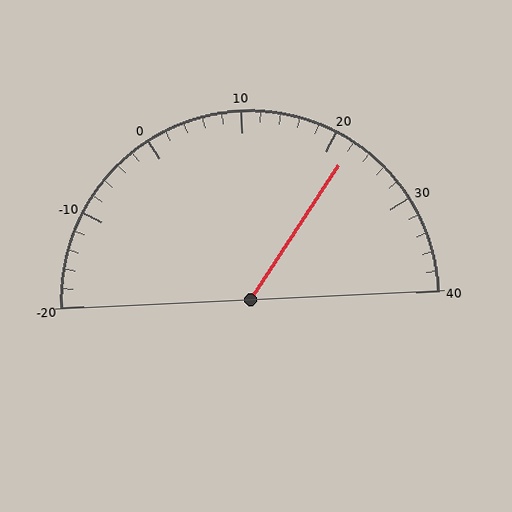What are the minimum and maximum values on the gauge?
The gauge ranges from -20 to 40.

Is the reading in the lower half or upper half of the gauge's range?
The reading is in the upper half of the range (-20 to 40).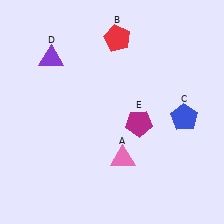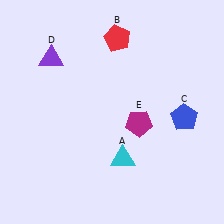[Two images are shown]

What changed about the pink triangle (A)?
In Image 1, A is pink. In Image 2, it changed to cyan.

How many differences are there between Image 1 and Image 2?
There is 1 difference between the two images.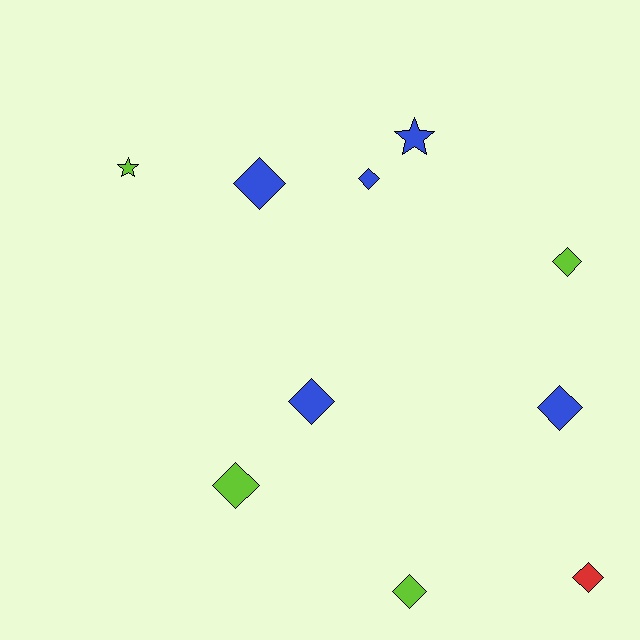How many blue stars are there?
There is 1 blue star.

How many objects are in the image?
There are 10 objects.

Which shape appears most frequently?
Diamond, with 8 objects.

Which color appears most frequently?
Blue, with 5 objects.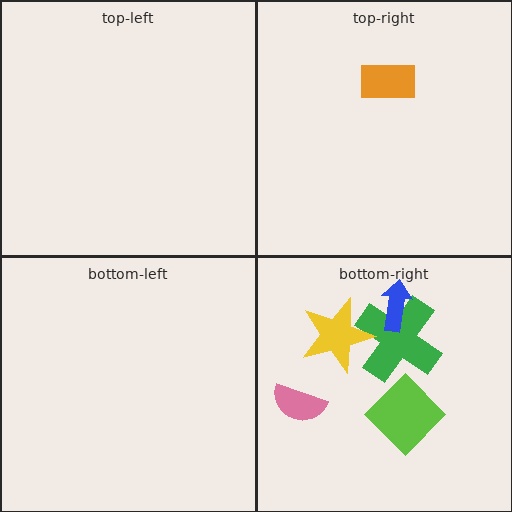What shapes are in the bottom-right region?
The green cross, the lime diamond, the yellow star, the pink semicircle, the blue arrow.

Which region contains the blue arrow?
The bottom-right region.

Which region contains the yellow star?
The bottom-right region.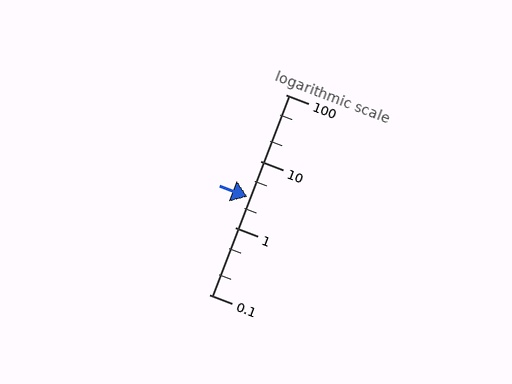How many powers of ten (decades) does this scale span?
The scale spans 3 decades, from 0.1 to 100.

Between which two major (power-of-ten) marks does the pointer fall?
The pointer is between 1 and 10.